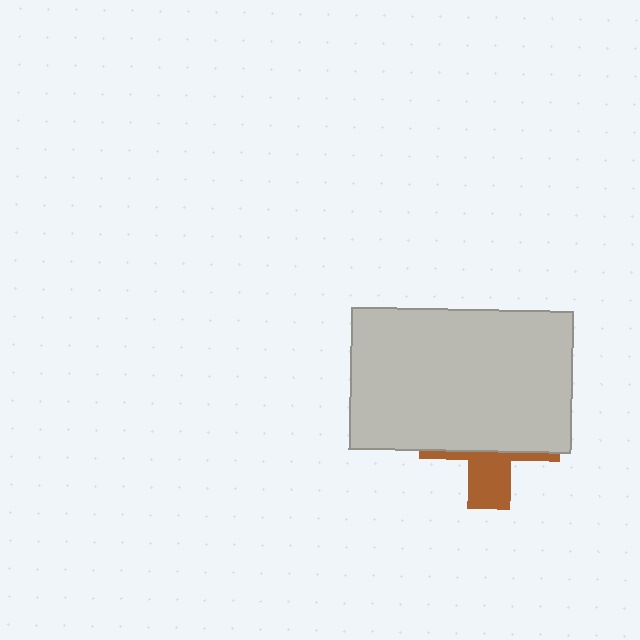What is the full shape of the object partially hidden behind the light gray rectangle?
The partially hidden object is a brown cross.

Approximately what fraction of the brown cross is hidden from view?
Roughly 69% of the brown cross is hidden behind the light gray rectangle.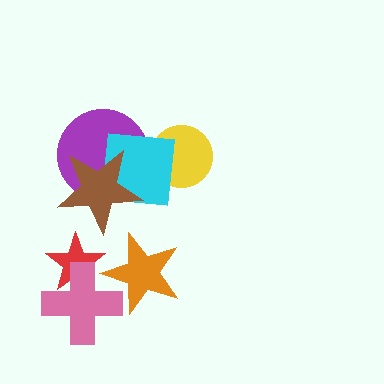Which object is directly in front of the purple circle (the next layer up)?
The cyan square is directly in front of the purple circle.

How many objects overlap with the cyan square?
3 objects overlap with the cyan square.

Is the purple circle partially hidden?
Yes, it is partially covered by another shape.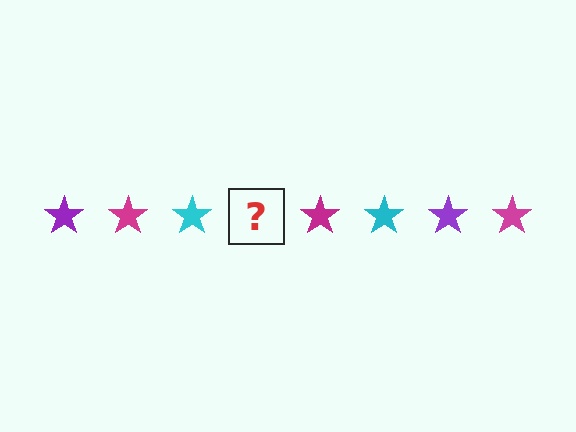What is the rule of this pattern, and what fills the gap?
The rule is that the pattern cycles through purple, magenta, cyan stars. The gap should be filled with a purple star.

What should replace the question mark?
The question mark should be replaced with a purple star.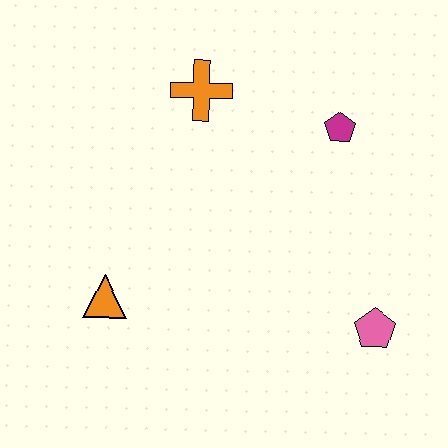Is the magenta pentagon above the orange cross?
No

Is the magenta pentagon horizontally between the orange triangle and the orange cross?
No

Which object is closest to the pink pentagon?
The magenta pentagon is closest to the pink pentagon.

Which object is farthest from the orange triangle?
The magenta pentagon is farthest from the orange triangle.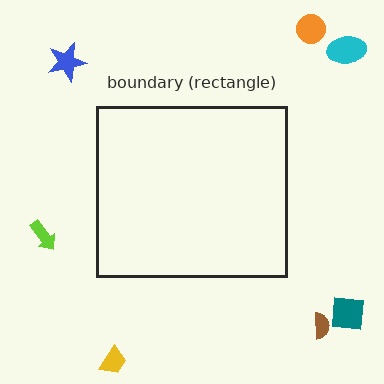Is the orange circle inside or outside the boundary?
Outside.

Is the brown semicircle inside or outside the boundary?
Outside.